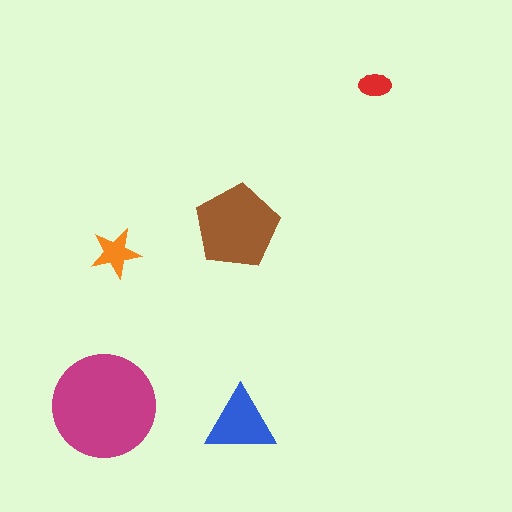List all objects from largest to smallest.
The magenta circle, the brown pentagon, the blue triangle, the orange star, the red ellipse.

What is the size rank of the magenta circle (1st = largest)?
1st.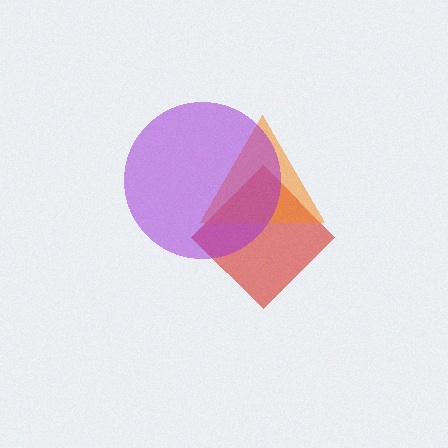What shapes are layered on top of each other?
The layered shapes are: a red diamond, an orange triangle, a purple circle.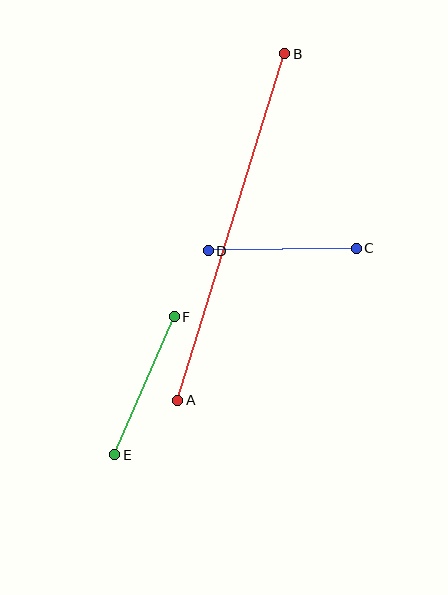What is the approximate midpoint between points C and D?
The midpoint is at approximately (282, 249) pixels.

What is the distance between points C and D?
The distance is approximately 148 pixels.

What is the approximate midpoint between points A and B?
The midpoint is at approximately (231, 227) pixels.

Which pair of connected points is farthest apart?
Points A and B are farthest apart.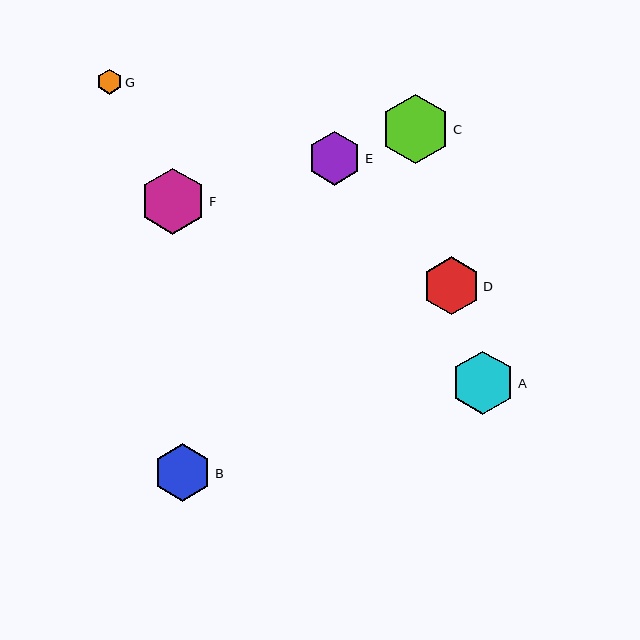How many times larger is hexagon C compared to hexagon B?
Hexagon C is approximately 1.2 times the size of hexagon B.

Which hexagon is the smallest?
Hexagon G is the smallest with a size of approximately 25 pixels.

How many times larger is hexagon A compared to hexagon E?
Hexagon A is approximately 1.2 times the size of hexagon E.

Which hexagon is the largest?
Hexagon C is the largest with a size of approximately 70 pixels.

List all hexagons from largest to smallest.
From largest to smallest: C, F, A, D, B, E, G.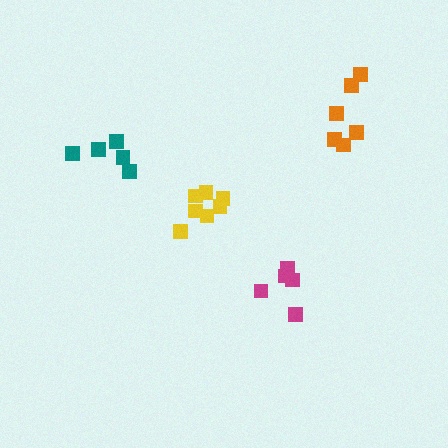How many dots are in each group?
Group 1: 7 dots, Group 2: 5 dots, Group 3: 6 dots, Group 4: 5 dots (23 total).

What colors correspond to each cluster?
The clusters are colored: yellow, magenta, orange, teal.